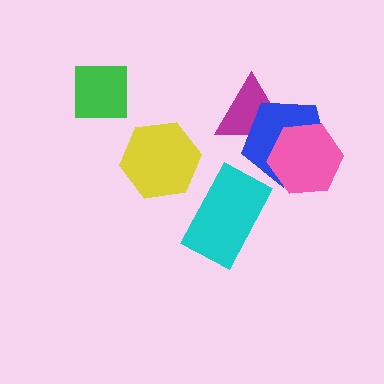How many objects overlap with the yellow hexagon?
0 objects overlap with the yellow hexagon.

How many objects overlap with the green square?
0 objects overlap with the green square.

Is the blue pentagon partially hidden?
Yes, it is partially covered by another shape.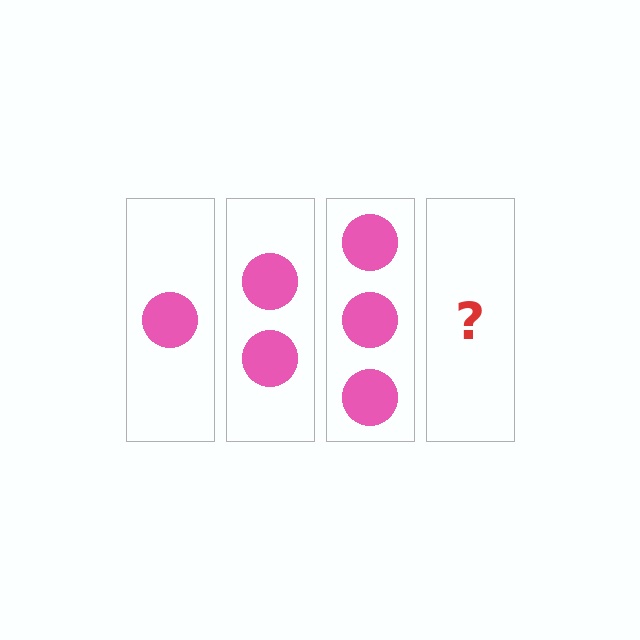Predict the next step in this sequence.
The next step is 4 circles.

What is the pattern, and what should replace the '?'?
The pattern is that each step adds one more circle. The '?' should be 4 circles.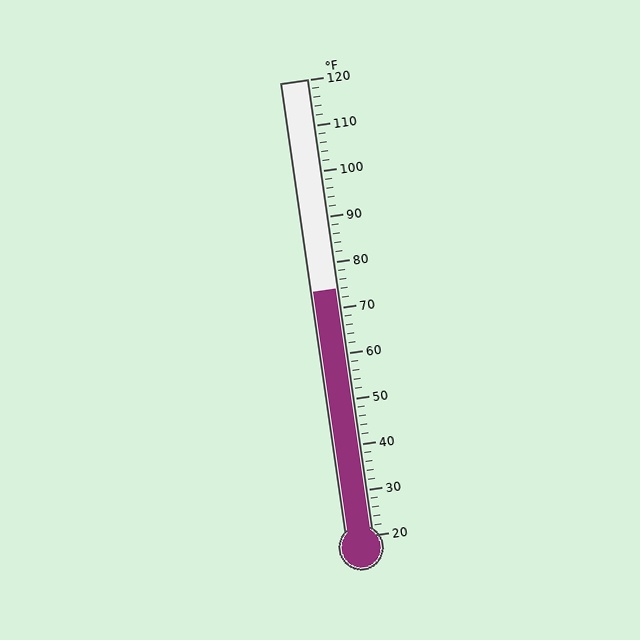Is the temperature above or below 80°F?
The temperature is below 80°F.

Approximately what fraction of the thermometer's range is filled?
The thermometer is filled to approximately 55% of its range.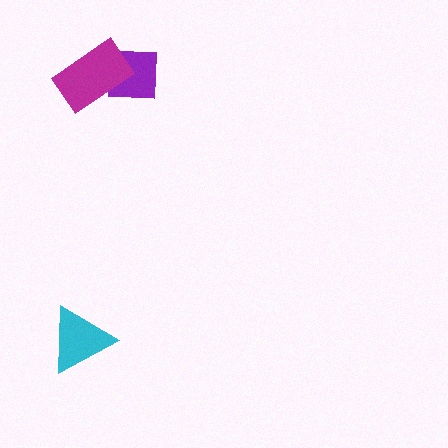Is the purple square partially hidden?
Yes, it is partially covered by another shape.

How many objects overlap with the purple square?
1 object overlaps with the purple square.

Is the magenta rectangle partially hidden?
No, no other shape covers it.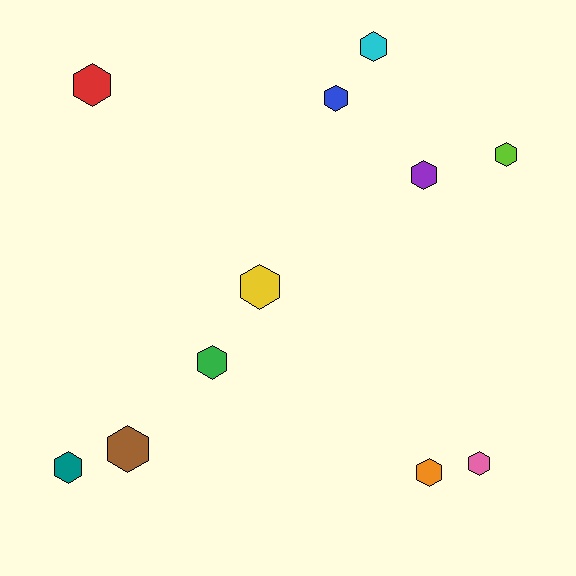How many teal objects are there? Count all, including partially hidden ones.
There is 1 teal object.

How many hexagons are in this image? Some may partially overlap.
There are 11 hexagons.